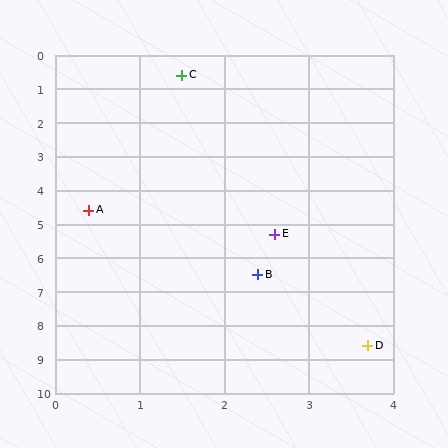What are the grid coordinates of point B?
Point B is at approximately (2.4, 6.5).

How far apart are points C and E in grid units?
Points C and E are about 4.8 grid units apart.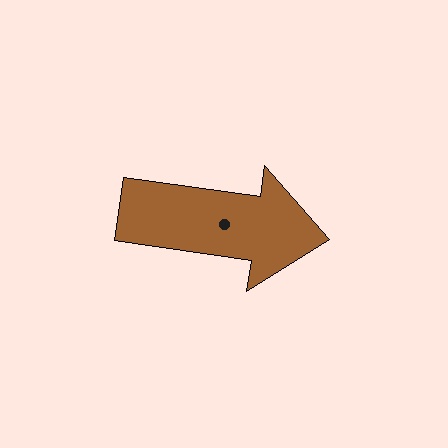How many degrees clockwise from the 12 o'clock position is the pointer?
Approximately 98 degrees.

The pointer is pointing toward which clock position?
Roughly 3 o'clock.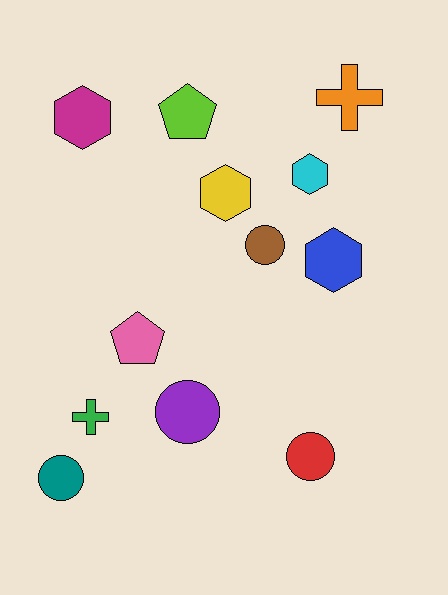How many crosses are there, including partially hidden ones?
There are 2 crosses.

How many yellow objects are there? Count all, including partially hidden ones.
There is 1 yellow object.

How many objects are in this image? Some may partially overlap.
There are 12 objects.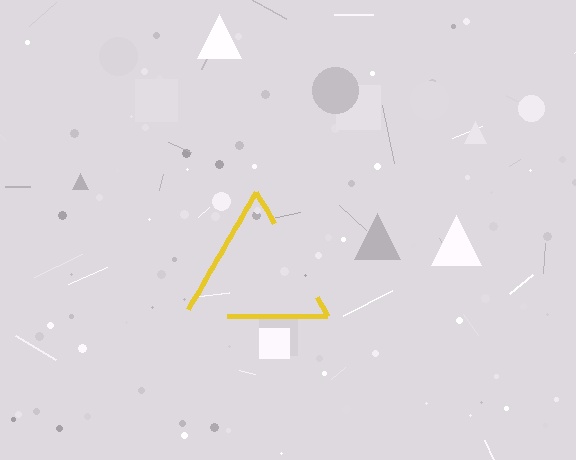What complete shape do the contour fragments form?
The contour fragments form a triangle.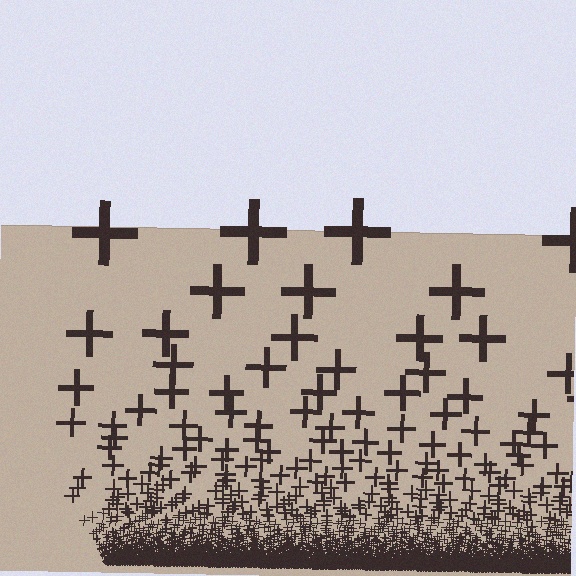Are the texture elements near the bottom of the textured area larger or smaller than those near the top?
Smaller. The gradient is inverted — elements near the bottom are smaller and denser.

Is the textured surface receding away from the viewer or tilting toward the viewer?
The surface appears to tilt toward the viewer. Texture elements get larger and sparser toward the top.